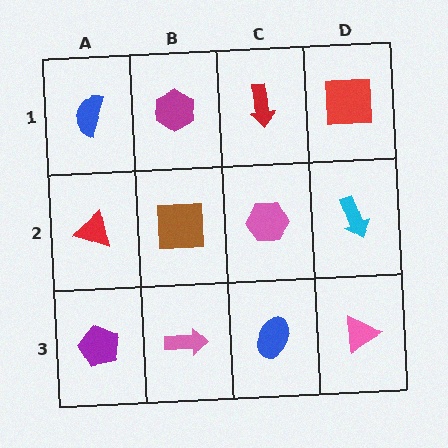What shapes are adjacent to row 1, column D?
A cyan arrow (row 2, column D), a red arrow (row 1, column C).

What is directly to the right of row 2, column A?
A brown square.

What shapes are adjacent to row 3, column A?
A red triangle (row 2, column A), a pink arrow (row 3, column B).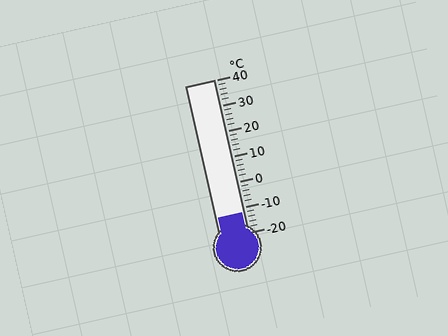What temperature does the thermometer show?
The thermometer shows approximately -12°C.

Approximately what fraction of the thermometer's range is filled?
The thermometer is filled to approximately 15% of its range.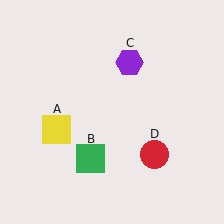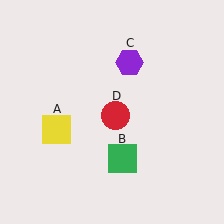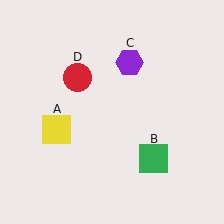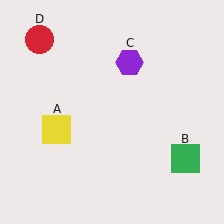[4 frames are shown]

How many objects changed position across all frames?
2 objects changed position: green square (object B), red circle (object D).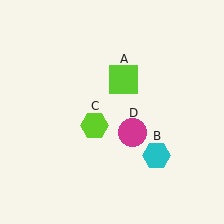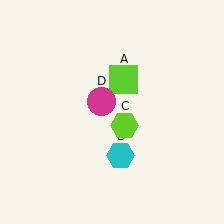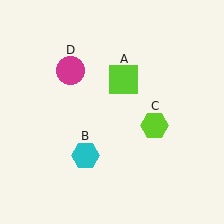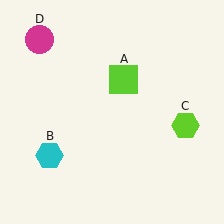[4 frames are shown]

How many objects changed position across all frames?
3 objects changed position: cyan hexagon (object B), lime hexagon (object C), magenta circle (object D).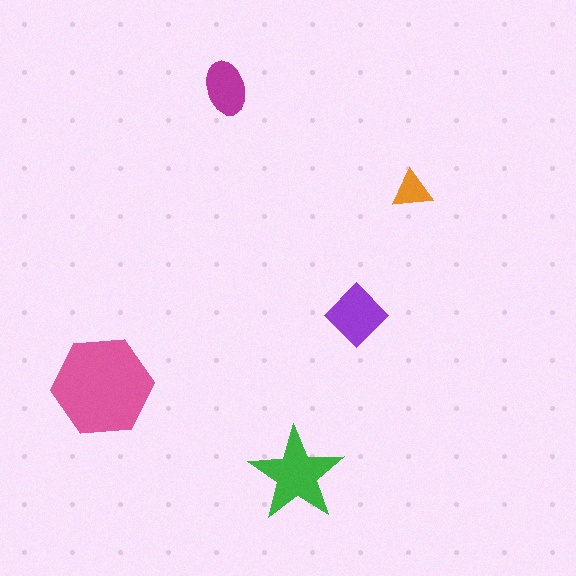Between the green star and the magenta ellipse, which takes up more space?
The green star.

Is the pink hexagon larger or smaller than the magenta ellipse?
Larger.